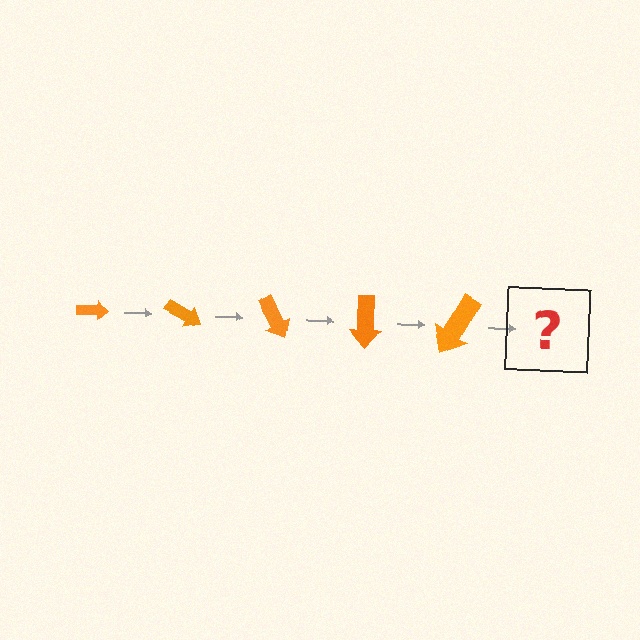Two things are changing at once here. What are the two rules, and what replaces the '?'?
The two rules are that the arrow grows larger each step and it rotates 30 degrees each step. The '?' should be an arrow, larger than the previous one and rotated 150 degrees from the start.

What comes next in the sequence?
The next element should be an arrow, larger than the previous one and rotated 150 degrees from the start.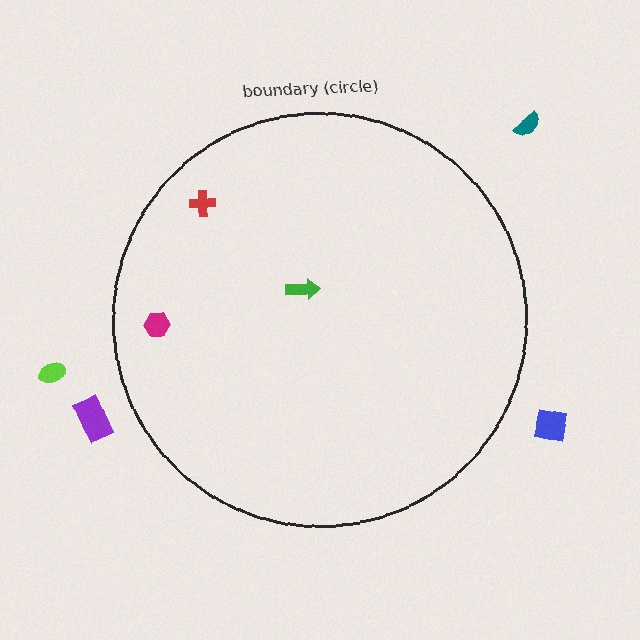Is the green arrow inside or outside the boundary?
Inside.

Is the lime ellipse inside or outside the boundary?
Outside.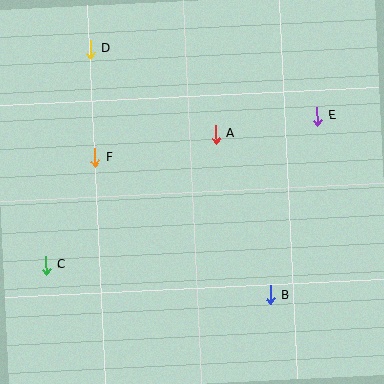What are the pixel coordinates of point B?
Point B is at (270, 295).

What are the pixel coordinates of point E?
Point E is at (317, 116).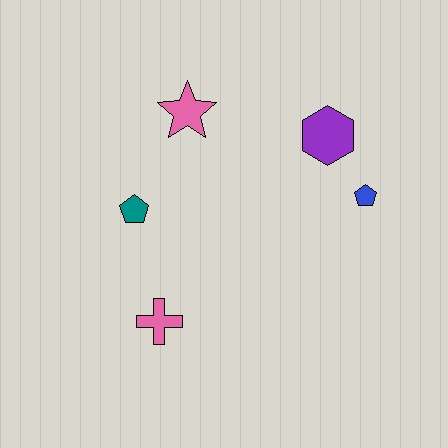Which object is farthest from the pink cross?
The purple hexagon is farthest from the pink cross.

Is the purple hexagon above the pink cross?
Yes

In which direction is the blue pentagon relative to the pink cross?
The blue pentagon is to the right of the pink cross.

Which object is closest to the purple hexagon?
The blue pentagon is closest to the purple hexagon.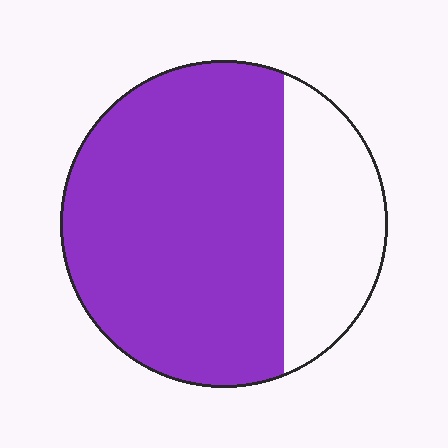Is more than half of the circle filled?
Yes.